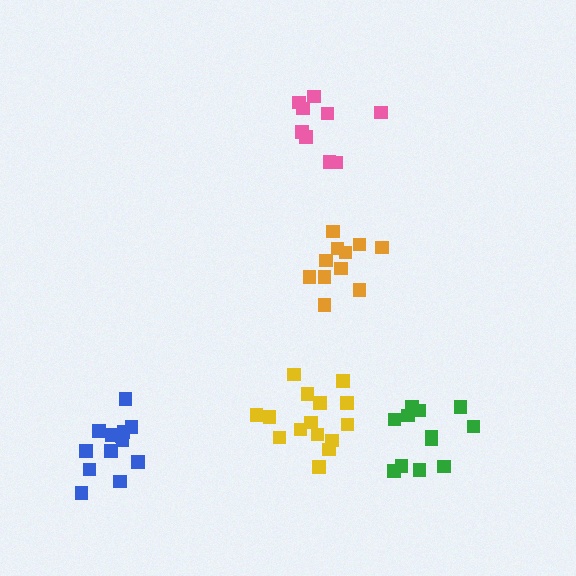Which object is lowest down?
The blue cluster is bottommost.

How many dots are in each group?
Group 1: 15 dots, Group 2: 9 dots, Group 3: 12 dots, Group 4: 11 dots, Group 5: 13 dots (60 total).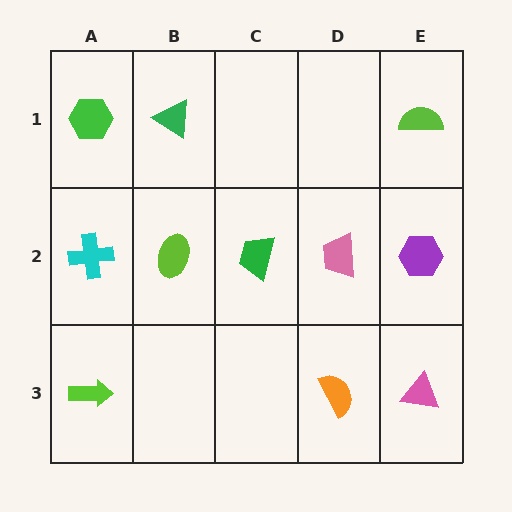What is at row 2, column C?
A green trapezoid.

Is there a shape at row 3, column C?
No, that cell is empty.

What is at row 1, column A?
A green hexagon.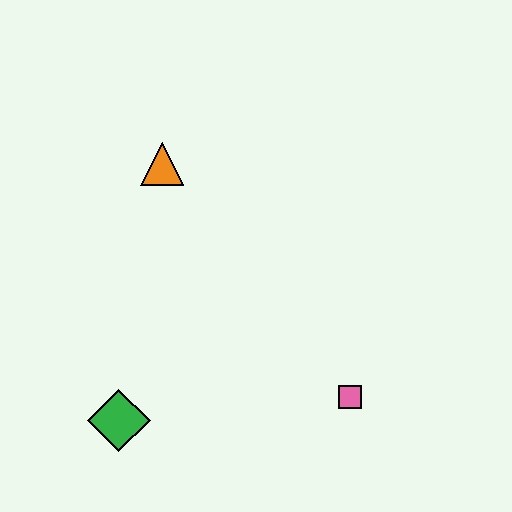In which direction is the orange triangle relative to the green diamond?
The orange triangle is above the green diamond.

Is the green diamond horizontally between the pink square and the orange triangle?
No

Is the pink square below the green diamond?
No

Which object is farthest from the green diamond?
The orange triangle is farthest from the green diamond.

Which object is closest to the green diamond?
The pink square is closest to the green diamond.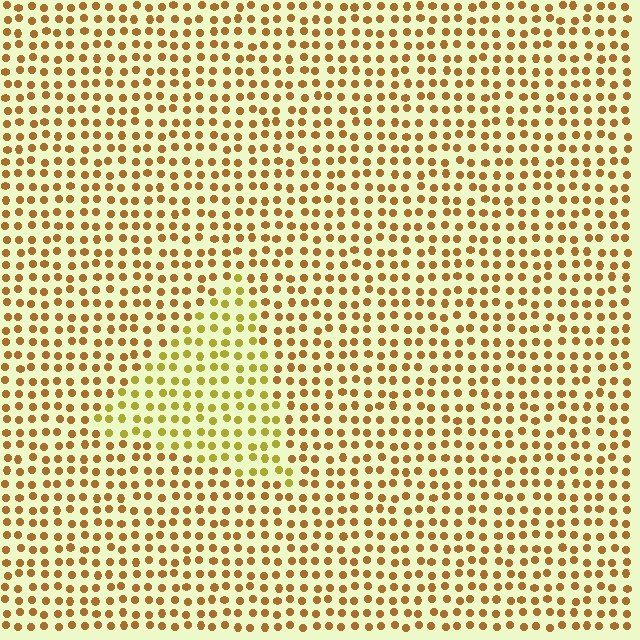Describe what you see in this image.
The image is filled with small brown elements in a uniform arrangement. A triangle-shaped region is visible where the elements are tinted to a slightly different hue, forming a subtle color boundary.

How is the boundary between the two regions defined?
The boundary is defined purely by a slight shift in hue (about 29 degrees). Spacing, size, and orientation are identical on both sides.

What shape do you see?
I see a triangle.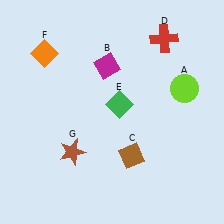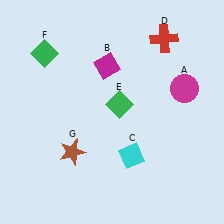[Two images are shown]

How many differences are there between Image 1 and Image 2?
There are 3 differences between the two images.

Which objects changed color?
A changed from lime to magenta. C changed from brown to cyan. F changed from orange to green.